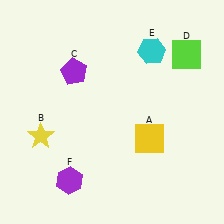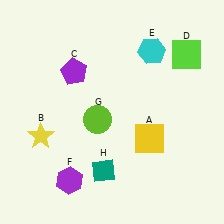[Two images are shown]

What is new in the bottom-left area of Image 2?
A teal diamond (H) was added in the bottom-left area of Image 2.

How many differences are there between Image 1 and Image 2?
There are 2 differences between the two images.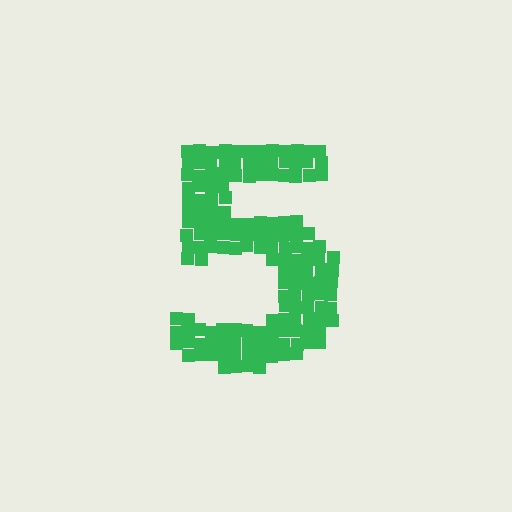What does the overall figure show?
The overall figure shows the digit 5.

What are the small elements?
The small elements are squares.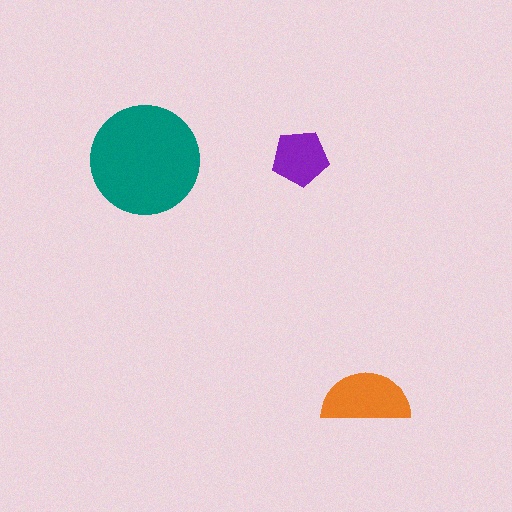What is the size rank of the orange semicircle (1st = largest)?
2nd.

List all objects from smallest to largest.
The purple pentagon, the orange semicircle, the teal circle.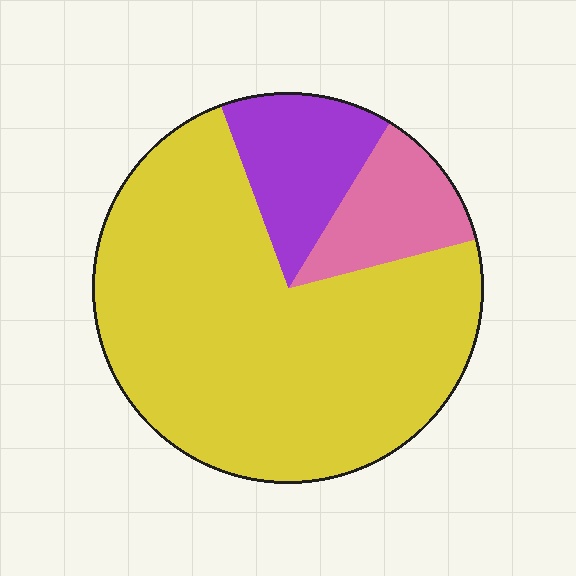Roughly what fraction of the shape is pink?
Pink takes up less than a sixth of the shape.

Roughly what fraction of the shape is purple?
Purple takes up less than a quarter of the shape.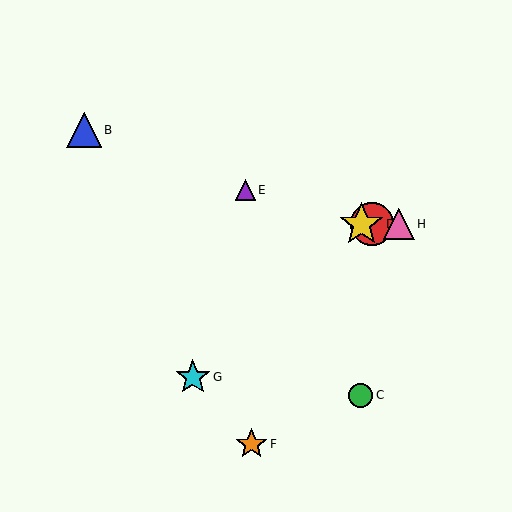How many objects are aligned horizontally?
3 objects (A, D, H) are aligned horizontally.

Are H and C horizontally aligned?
No, H is at y≈224 and C is at y≈395.